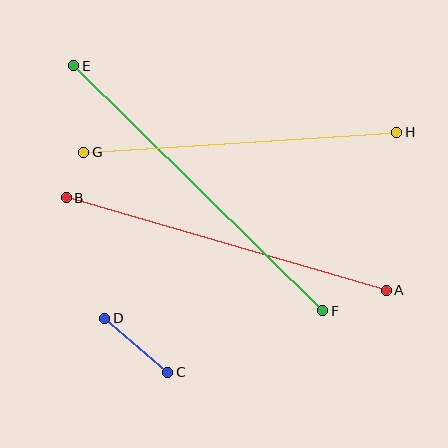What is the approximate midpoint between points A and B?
The midpoint is at approximately (226, 244) pixels.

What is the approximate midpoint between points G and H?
The midpoint is at approximately (240, 142) pixels.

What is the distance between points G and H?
The distance is approximately 314 pixels.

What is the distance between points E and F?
The distance is approximately 349 pixels.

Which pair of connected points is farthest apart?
Points E and F are farthest apart.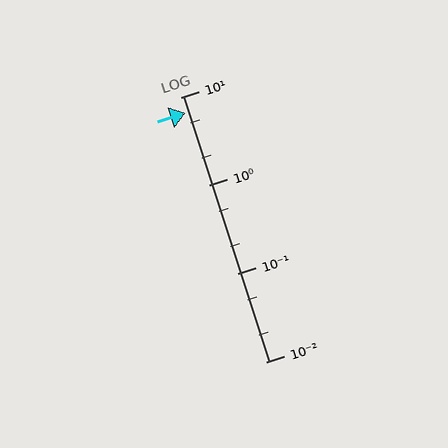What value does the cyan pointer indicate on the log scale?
The pointer indicates approximately 6.7.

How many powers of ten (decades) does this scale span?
The scale spans 3 decades, from 0.01 to 10.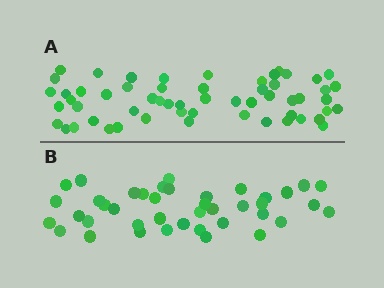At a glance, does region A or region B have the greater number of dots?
Region A (the top region) has more dots.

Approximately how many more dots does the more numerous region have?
Region A has approximately 15 more dots than region B.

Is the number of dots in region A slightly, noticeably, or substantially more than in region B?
Region A has noticeably more, but not dramatically so. The ratio is roughly 1.4 to 1.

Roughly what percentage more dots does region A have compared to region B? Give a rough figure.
About 40% more.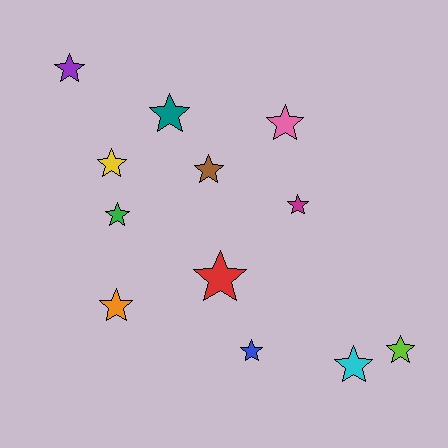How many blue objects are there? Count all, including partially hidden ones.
There is 1 blue object.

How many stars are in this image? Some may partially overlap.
There are 12 stars.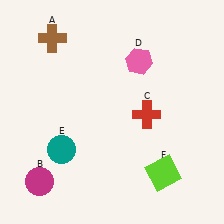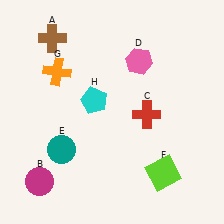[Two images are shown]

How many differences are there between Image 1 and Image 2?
There are 2 differences between the two images.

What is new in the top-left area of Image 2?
A cyan pentagon (H) was added in the top-left area of Image 2.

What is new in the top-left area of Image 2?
An orange cross (G) was added in the top-left area of Image 2.